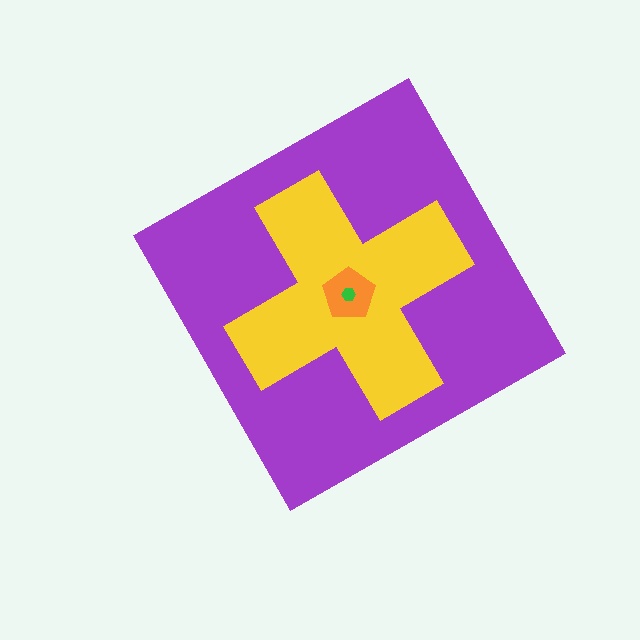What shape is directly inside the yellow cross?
The orange pentagon.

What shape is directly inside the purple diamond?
The yellow cross.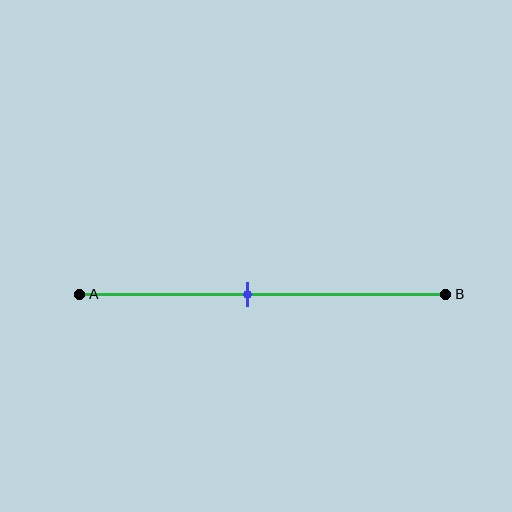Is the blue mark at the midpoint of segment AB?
No, the mark is at about 45% from A, not at the 50% midpoint.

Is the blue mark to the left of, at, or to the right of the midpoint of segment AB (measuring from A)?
The blue mark is to the left of the midpoint of segment AB.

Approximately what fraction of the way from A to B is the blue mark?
The blue mark is approximately 45% of the way from A to B.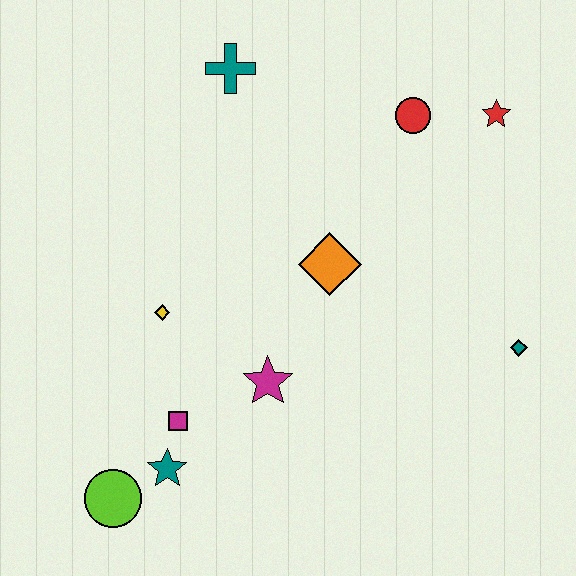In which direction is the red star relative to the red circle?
The red star is to the right of the red circle.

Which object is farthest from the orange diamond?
The lime circle is farthest from the orange diamond.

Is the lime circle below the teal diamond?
Yes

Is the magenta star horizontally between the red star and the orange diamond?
No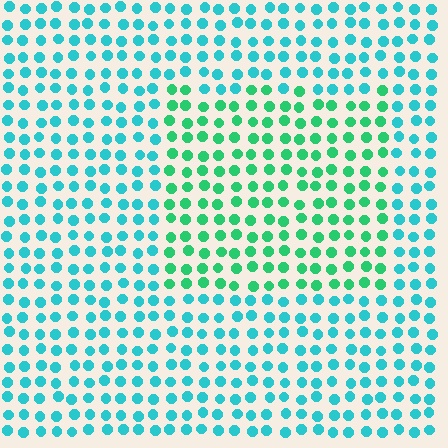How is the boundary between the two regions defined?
The boundary is defined purely by a slight shift in hue (about 35 degrees). Spacing, size, and orientation are identical on both sides.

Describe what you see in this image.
The image is filled with small cyan elements in a uniform arrangement. A rectangle-shaped region is visible where the elements are tinted to a slightly different hue, forming a subtle color boundary.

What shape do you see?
I see a rectangle.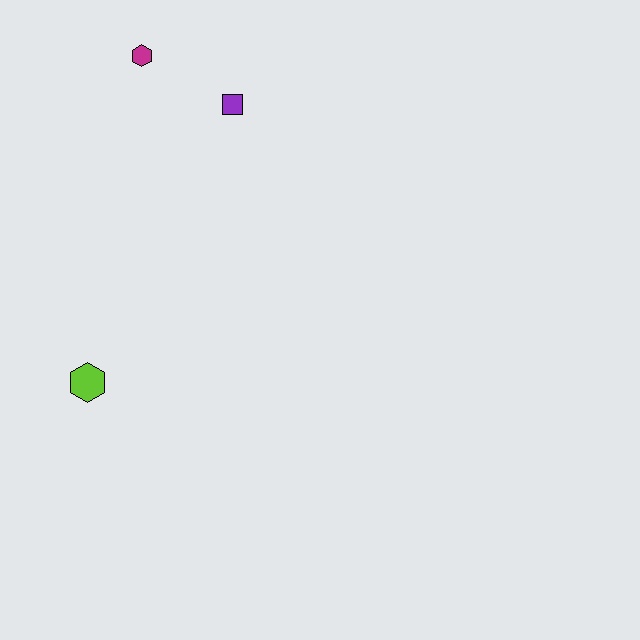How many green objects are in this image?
There are no green objects.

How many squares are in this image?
There is 1 square.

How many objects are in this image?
There are 3 objects.